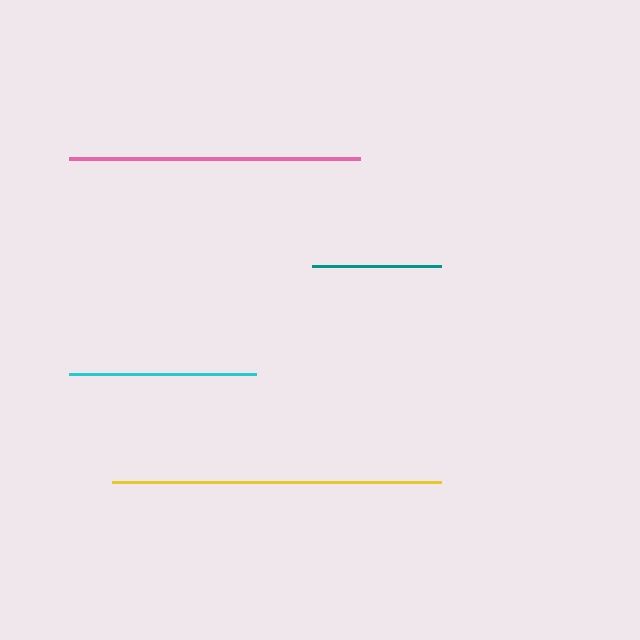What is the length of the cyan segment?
The cyan segment is approximately 188 pixels long.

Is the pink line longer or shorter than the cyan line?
The pink line is longer than the cyan line.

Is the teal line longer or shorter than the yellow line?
The yellow line is longer than the teal line.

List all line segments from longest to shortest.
From longest to shortest: yellow, pink, cyan, teal.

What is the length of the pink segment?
The pink segment is approximately 291 pixels long.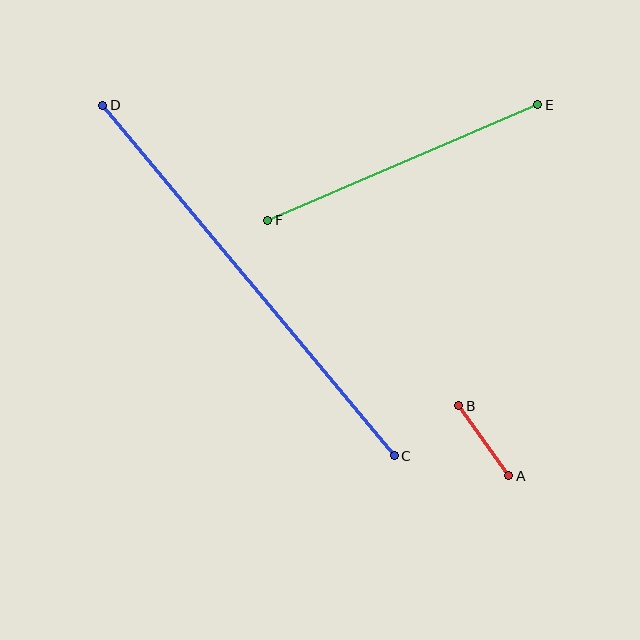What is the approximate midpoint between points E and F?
The midpoint is at approximately (403, 163) pixels.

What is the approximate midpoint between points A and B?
The midpoint is at approximately (484, 441) pixels.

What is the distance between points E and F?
The distance is approximately 294 pixels.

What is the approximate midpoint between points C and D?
The midpoint is at approximately (249, 281) pixels.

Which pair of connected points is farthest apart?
Points C and D are farthest apart.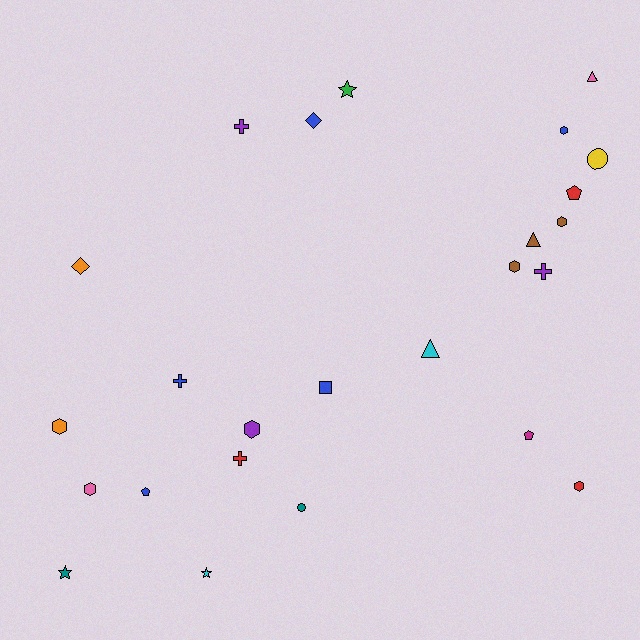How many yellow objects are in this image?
There is 1 yellow object.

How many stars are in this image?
There are 3 stars.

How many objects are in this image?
There are 25 objects.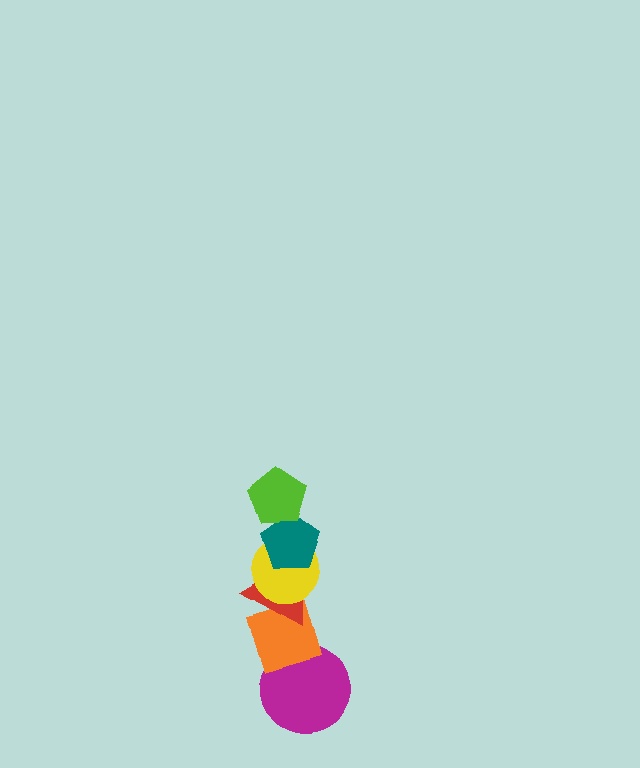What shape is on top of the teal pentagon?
The lime pentagon is on top of the teal pentagon.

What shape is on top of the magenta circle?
The orange diamond is on top of the magenta circle.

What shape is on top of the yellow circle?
The teal pentagon is on top of the yellow circle.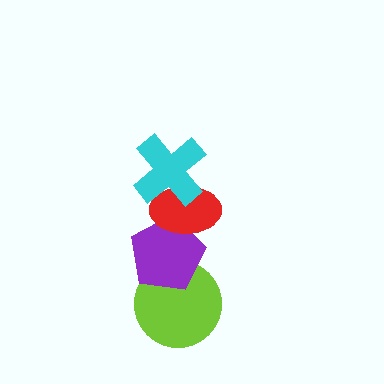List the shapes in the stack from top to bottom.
From top to bottom: the cyan cross, the red ellipse, the purple pentagon, the lime circle.